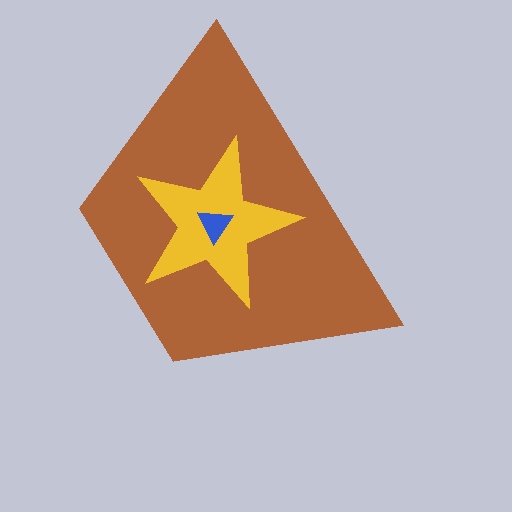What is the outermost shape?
The brown trapezoid.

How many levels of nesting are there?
3.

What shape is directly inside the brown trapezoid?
The yellow star.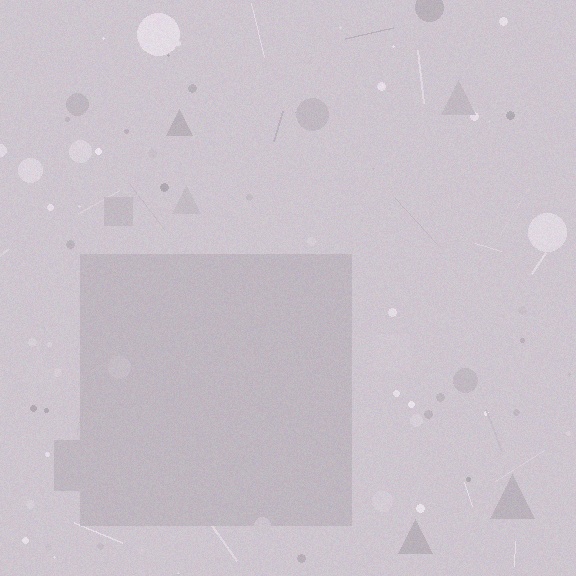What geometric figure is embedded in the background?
A square is embedded in the background.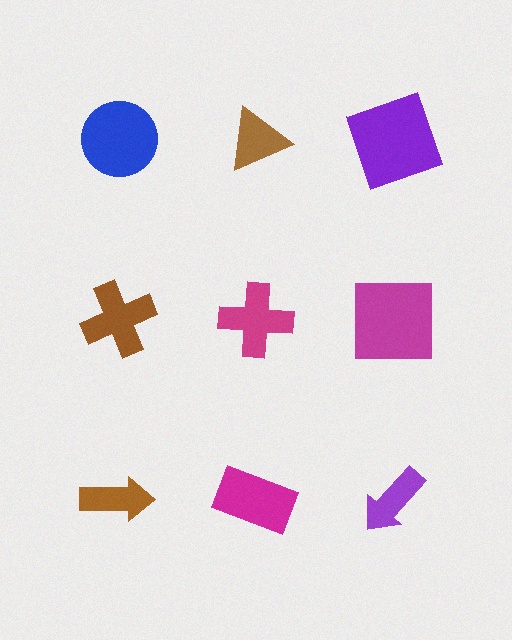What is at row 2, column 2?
A magenta cross.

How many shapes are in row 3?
3 shapes.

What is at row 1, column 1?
A blue circle.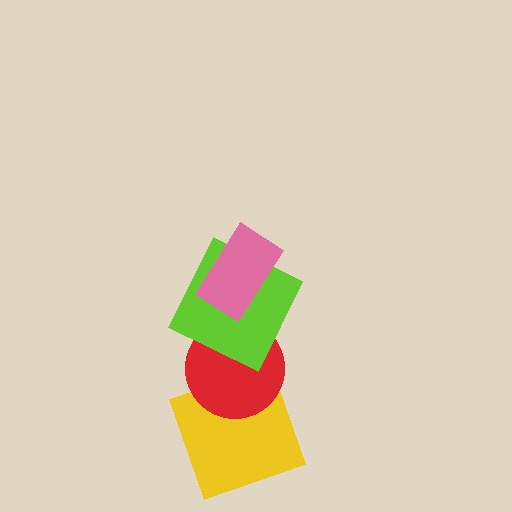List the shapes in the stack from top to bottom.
From top to bottom: the pink rectangle, the lime square, the red circle, the yellow square.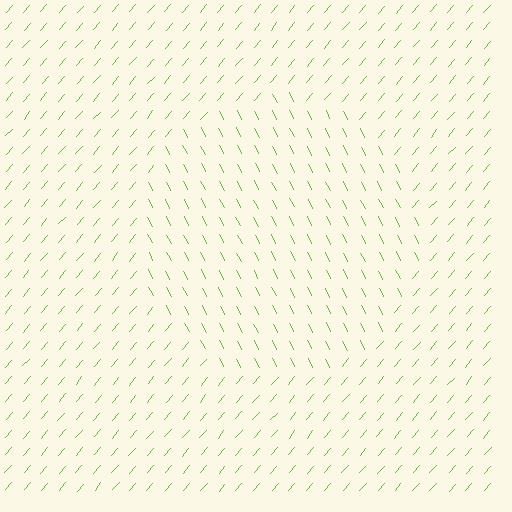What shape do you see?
I see a circle.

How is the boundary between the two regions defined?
The boundary is defined purely by a change in line orientation (approximately 68 degrees difference). All lines are the same color and thickness.